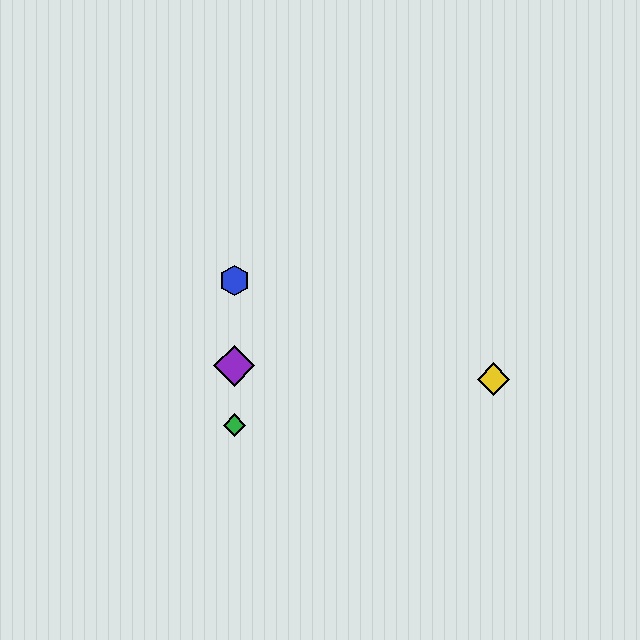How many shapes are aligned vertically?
4 shapes (the red diamond, the blue hexagon, the green diamond, the purple diamond) are aligned vertically.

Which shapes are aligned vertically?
The red diamond, the blue hexagon, the green diamond, the purple diamond are aligned vertically.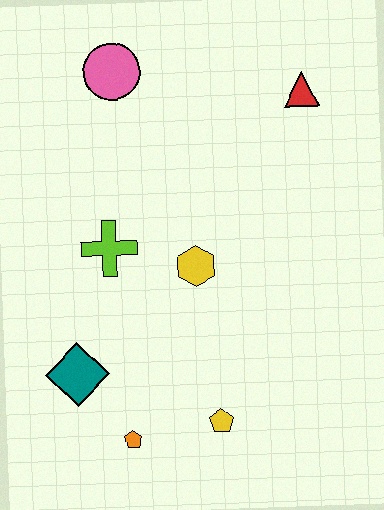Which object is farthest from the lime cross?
The red triangle is farthest from the lime cross.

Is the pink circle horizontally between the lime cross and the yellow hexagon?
Yes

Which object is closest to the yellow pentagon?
The orange pentagon is closest to the yellow pentagon.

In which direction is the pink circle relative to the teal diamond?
The pink circle is above the teal diamond.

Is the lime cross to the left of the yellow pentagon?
Yes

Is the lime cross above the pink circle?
No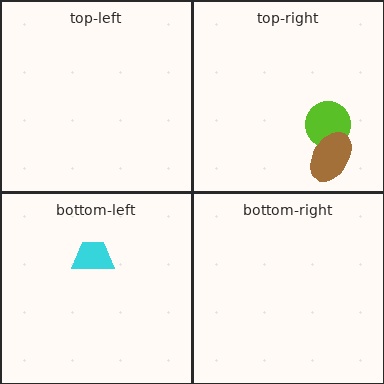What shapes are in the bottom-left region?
The cyan trapezoid.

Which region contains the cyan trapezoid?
The bottom-left region.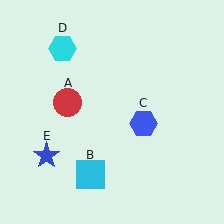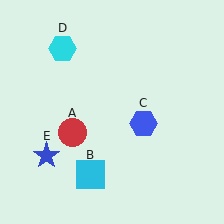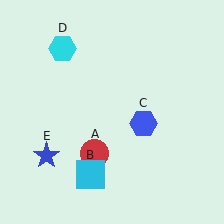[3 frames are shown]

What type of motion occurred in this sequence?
The red circle (object A) rotated counterclockwise around the center of the scene.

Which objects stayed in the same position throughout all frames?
Cyan square (object B) and blue hexagon (object C) and cyan hexagon (object D) and blue star (object E) remained stationary.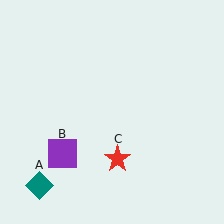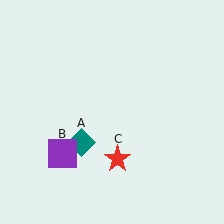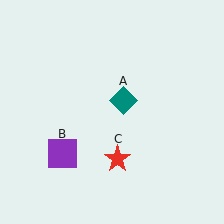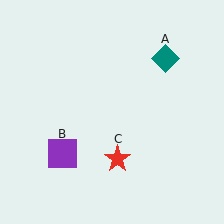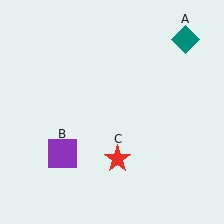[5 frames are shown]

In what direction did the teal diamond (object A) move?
The teal diamond (object A) moved up and to the right.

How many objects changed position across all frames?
1 object changed position: teal diamond (object A).